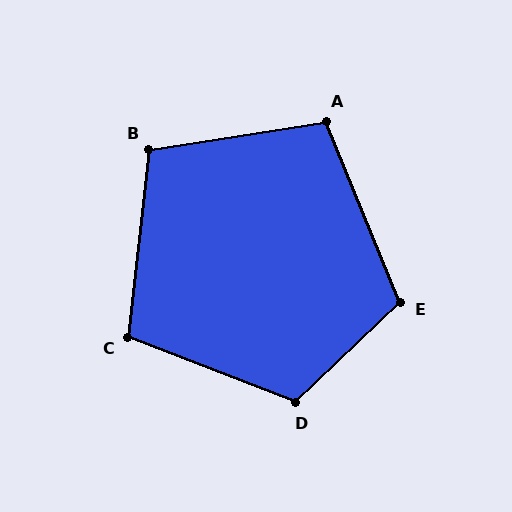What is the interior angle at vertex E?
Approximately 111 degrees (obtuse).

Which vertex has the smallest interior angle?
A, at approximately 103 degrees.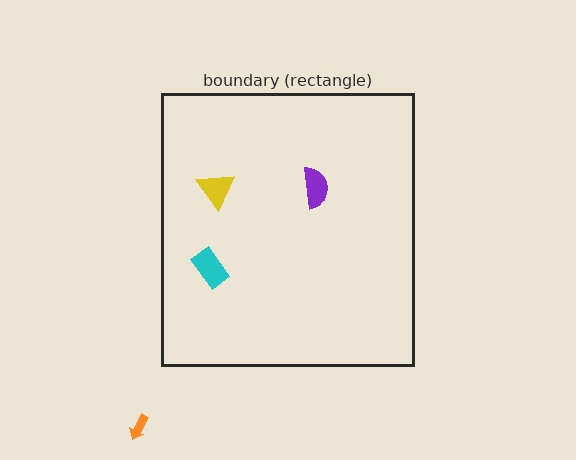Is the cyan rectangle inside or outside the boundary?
Inside.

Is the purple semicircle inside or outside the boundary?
Inside.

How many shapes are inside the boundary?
3 inside, 1 outside.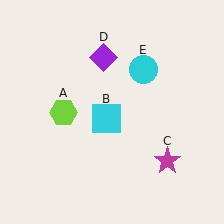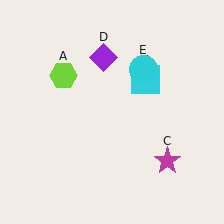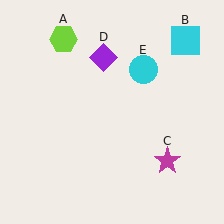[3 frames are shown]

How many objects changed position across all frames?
2 objects changed position: lime hexagon (object A), cyan square (object B).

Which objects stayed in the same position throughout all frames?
Magenta star (object C) and purple diamond (object D) and cyan circle (object E) remained stationary.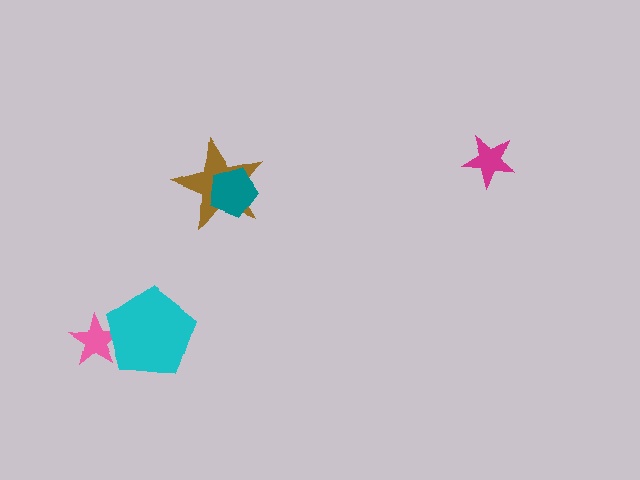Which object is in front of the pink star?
The cyan pentagon is in front of the pink star.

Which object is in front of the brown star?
The teal pentagon is in front of the brown star.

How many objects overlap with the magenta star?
0 objects overlap with the magenta star.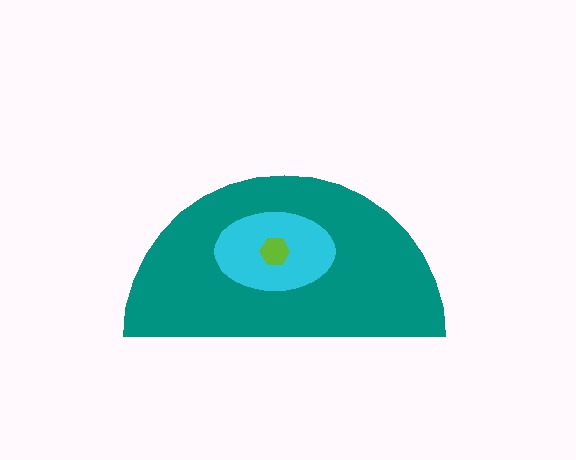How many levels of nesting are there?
3.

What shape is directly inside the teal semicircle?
The cyan ellipse.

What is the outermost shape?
The teal semicircle.